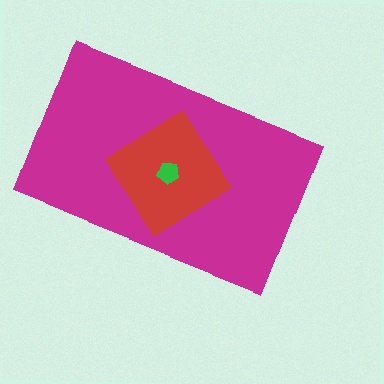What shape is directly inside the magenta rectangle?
The red diamond.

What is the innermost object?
The green pentagon.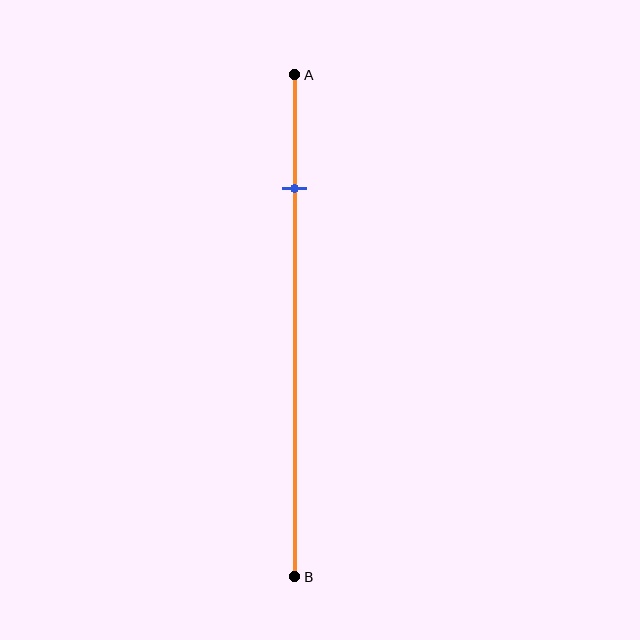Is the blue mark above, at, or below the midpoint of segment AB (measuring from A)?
The blue mark is above the midpoint of segment AB.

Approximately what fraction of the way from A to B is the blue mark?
The blue mark is approximately 25% of the way from A to B.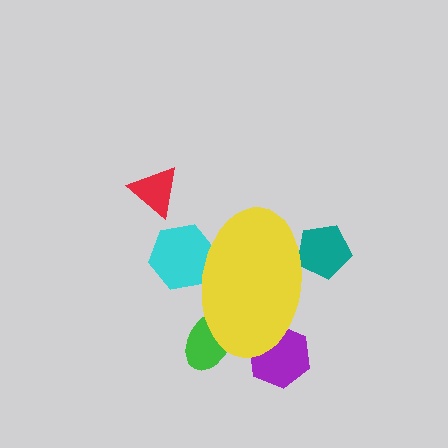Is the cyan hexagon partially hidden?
Yes, the cyan hexagon is partially hidden behind the yellow ellipse.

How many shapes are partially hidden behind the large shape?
4 shapes are partially hidden.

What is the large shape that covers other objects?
A yellow ellipse.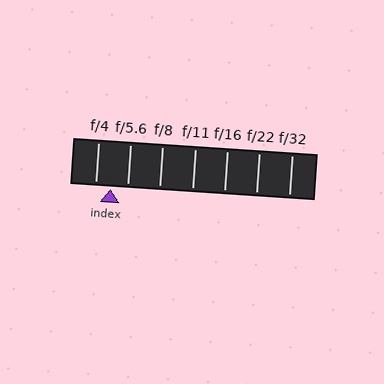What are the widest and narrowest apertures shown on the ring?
The widest aperture shown is f/4 and the narrowest is f/32.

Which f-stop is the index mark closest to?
The index mark is closest to f/4.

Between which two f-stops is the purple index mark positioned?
The index mark is between f/4 and f/5.6.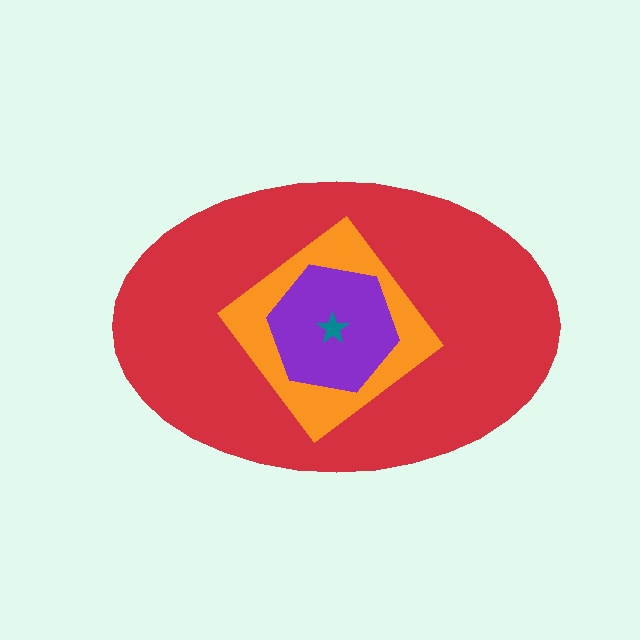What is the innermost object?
The teal star.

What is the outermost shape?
The red ellipse.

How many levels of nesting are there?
4.